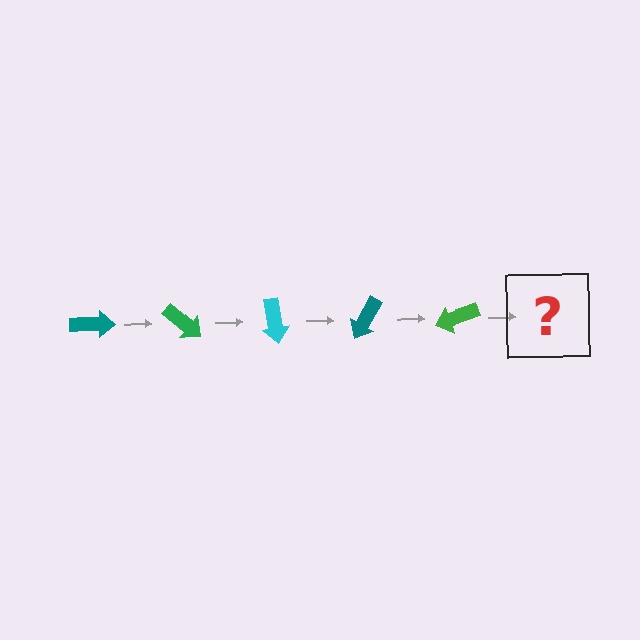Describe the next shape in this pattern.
It should be a cyan arrow, rotated 200 degrees from the start.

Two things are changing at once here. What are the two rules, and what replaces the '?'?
The two rules are that it rotates 40 degrees each step and the color cycles through teal, green, and cyan. The '?' should be a cyan arrow, rotated 200 degrees from the start.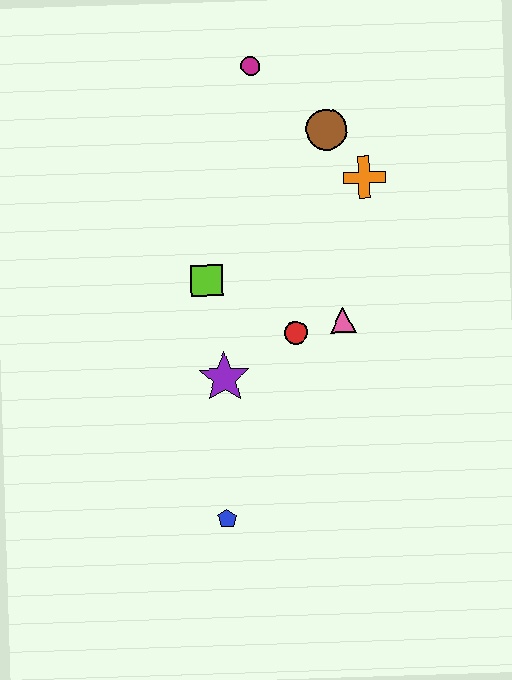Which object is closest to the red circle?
The pink triangle is closest to the red circle.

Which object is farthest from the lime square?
The blue pentagon is farthest from the lime square.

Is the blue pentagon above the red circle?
No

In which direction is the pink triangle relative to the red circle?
The pink triangle is to the right of the red circle.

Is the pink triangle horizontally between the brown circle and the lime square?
No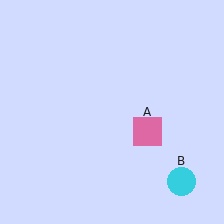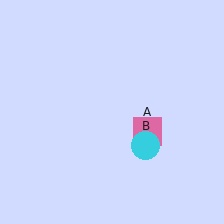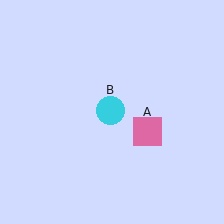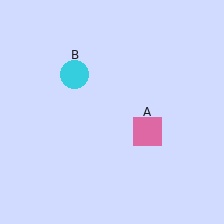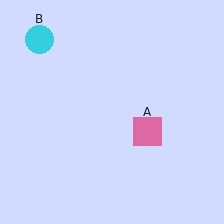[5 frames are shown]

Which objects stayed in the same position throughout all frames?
Pink square (object A) remained stationary.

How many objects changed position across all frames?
1 object changed position: cyan circle (object B).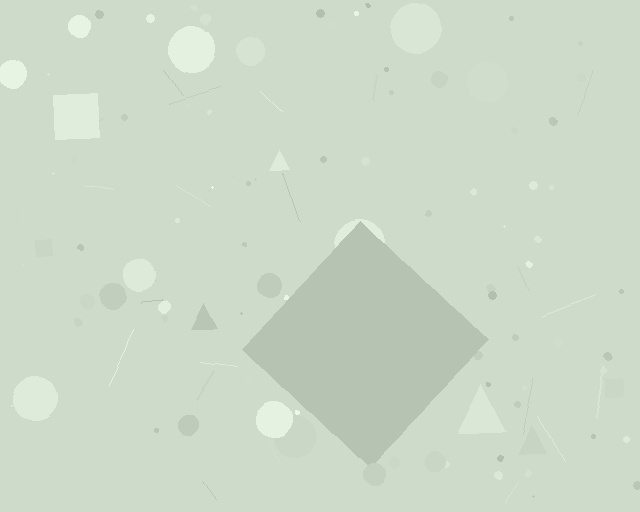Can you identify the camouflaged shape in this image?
The camouflaged shape is a diamond.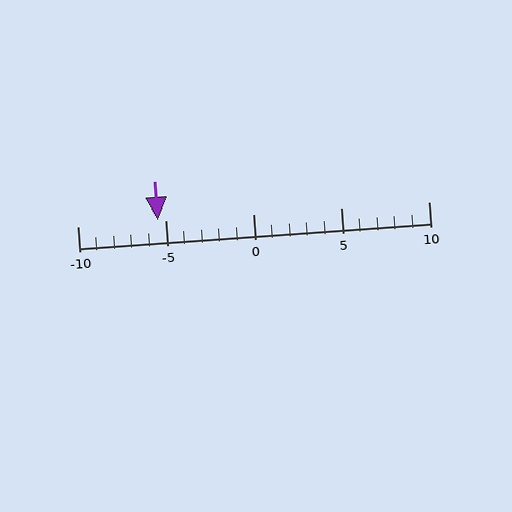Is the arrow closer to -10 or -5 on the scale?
The arrow is closer to -5.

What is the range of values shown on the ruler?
The ruler shows values from -10 to 10.